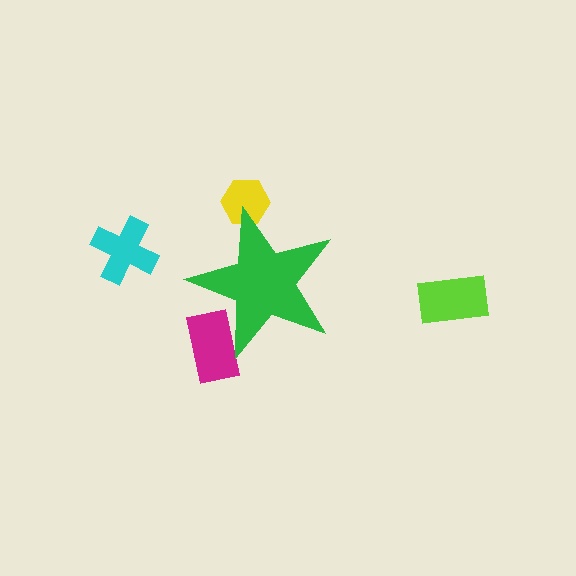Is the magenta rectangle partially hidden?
Yes, the magenta rectangle is partially hidden behind the green star.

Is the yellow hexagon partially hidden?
Yes, the yellow hexagon is partially hidden behind the green star.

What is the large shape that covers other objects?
A green star.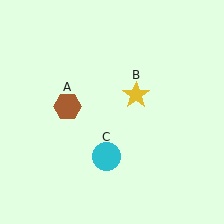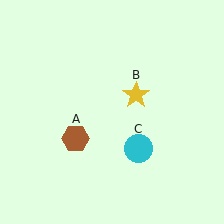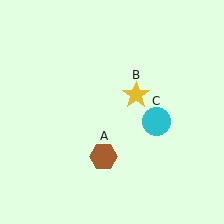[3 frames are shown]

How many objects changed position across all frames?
2 objects changed position: brown hexagon (object A), cyan circle (object C).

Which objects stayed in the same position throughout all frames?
Yellow star (object B) remained stationary.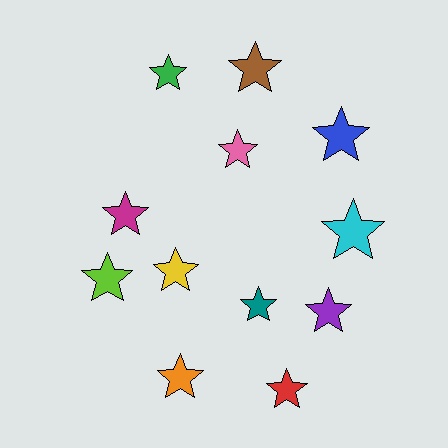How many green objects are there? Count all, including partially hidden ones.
There is 1 green object.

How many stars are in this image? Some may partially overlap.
There are 12 stars.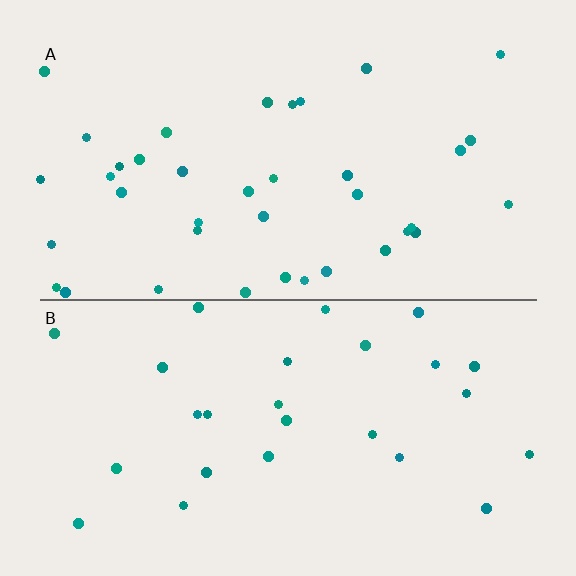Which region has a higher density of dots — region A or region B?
A (the top).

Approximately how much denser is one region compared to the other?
Approximately 1.4× — region A over region B.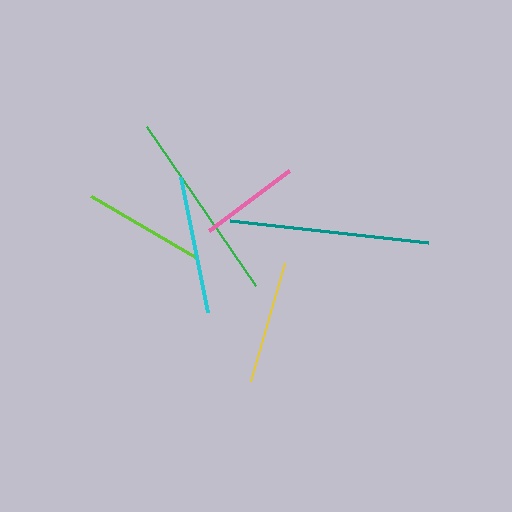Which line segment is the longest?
The teal line is the longest at approximately 199 pixels.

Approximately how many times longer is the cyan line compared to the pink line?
The cyan line is approximately 1.4 times the length of the pink line.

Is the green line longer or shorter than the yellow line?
The green line is longer than the yellow line.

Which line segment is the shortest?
The pink line is the shortest at approximately 100 pixels.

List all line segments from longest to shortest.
From longest to shortest: teal, green, cyan, yellow, lime, pink.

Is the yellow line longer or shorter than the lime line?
The yellow line is longer than the lime line.